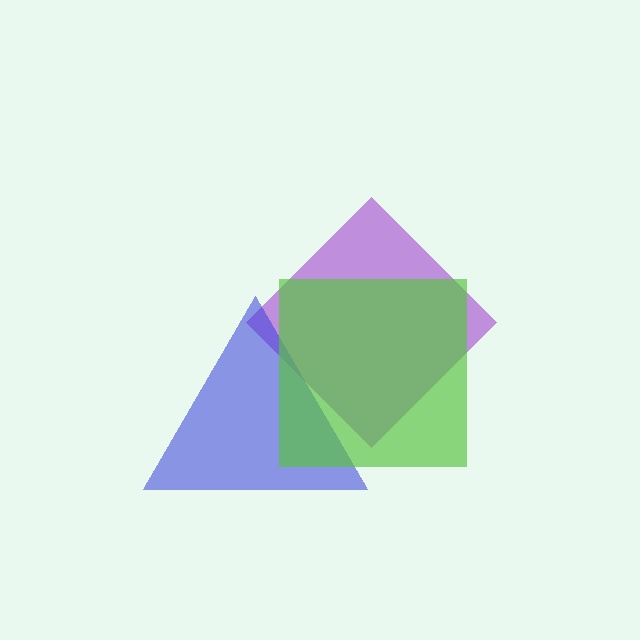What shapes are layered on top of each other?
The layered shapes are: a purple diamond, a blue triangle, a lime square.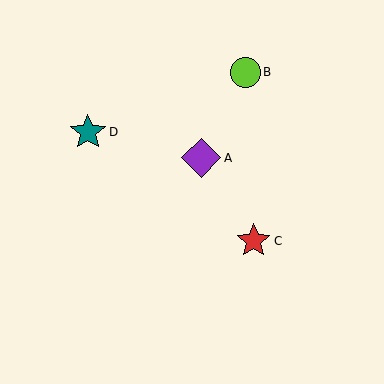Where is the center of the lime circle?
The center of the lime circle is at (245, 72).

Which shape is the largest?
The purple diamond (labeled A) is the largest.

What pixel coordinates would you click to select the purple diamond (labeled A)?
Click at (201, 158) to select the purple diamond A.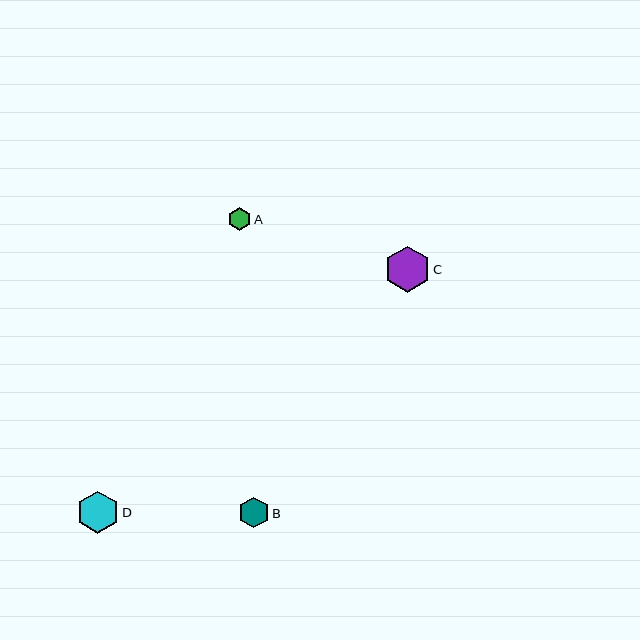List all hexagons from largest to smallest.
From largest to smallest: C, D, B, A.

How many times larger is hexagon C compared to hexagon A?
Hexagon C is approximately 2.1 times the size of hexagon A.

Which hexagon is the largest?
Hexagon C is the largest with a size of approximately 46 pixels.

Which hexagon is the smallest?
Hexagon A is the smallest with a size of approximately 22 pixels.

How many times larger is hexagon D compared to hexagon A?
Hexagon D is approximately 1.9 times the size of hexagon A.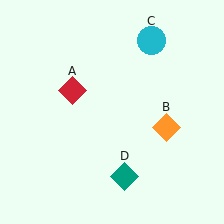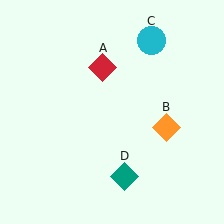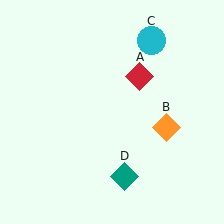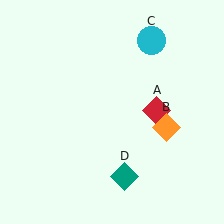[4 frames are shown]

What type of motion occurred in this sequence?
The red diamond (object A) rotated clockwise around the center of the scene.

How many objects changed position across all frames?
1 object changed position: red diamond (object A).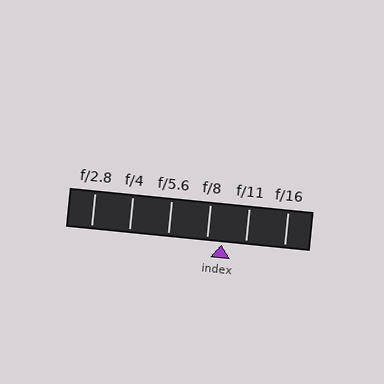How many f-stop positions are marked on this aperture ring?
There are 6 f-stop positions marked.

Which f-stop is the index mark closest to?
The index mark is closest to f/8.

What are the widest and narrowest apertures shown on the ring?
The widest aperture shown is f/2.8 and the narrowest is f/16.